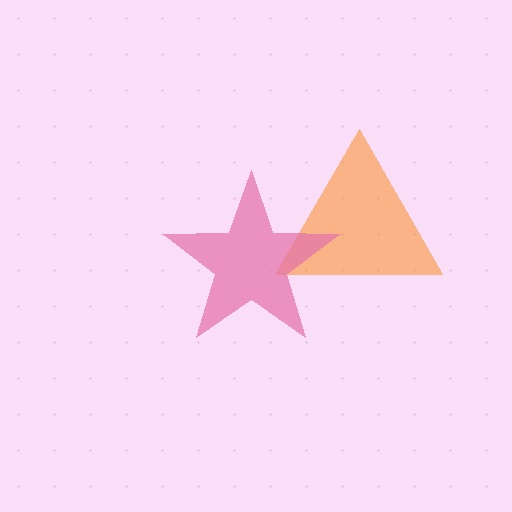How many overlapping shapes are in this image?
There are 2 overlapping shapes in the image.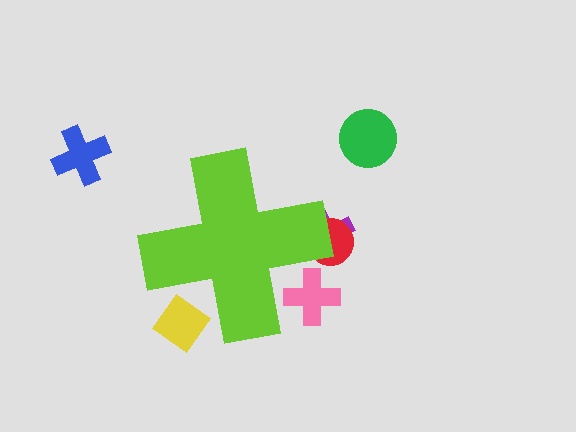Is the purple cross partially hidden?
Yes, the purple cross is partially hidden behind the lime cross.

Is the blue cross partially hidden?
No, the blue cross is fully visible.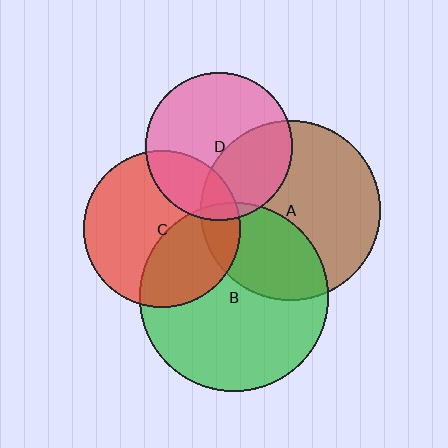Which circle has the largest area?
Circle B (green).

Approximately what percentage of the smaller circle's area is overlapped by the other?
Approximately 35%.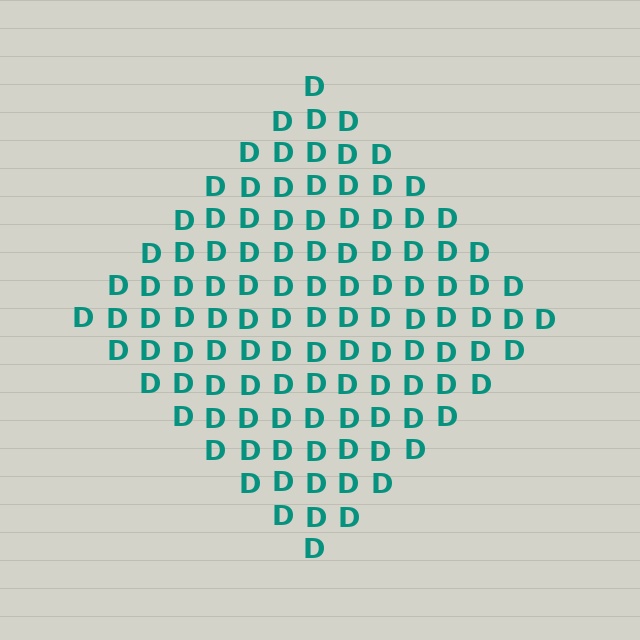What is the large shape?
The large shape is a diamond.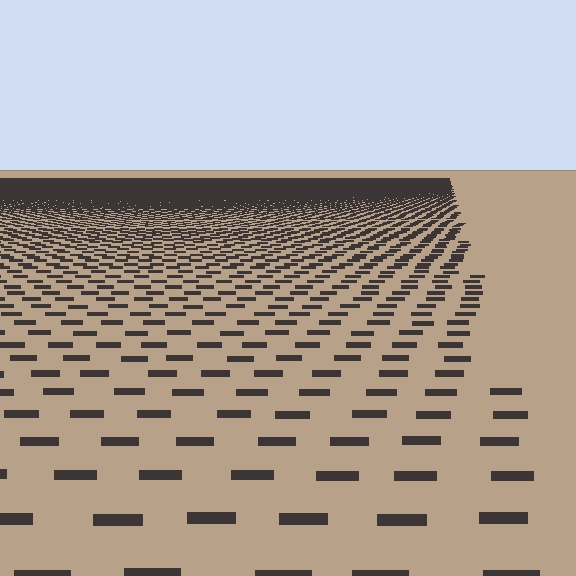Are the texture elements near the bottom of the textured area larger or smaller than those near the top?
Larger. Near the bottom, elements are closer to the viewer and appear at a bigger on-screen size.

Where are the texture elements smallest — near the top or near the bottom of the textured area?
Near the top.